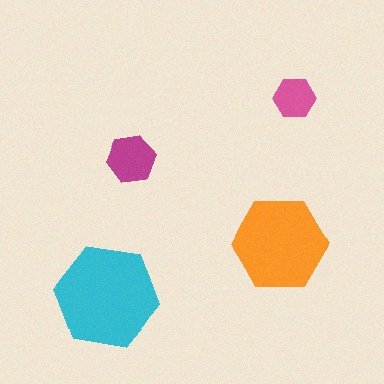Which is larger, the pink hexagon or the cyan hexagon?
The cyan one.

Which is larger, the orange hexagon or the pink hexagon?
The orange one.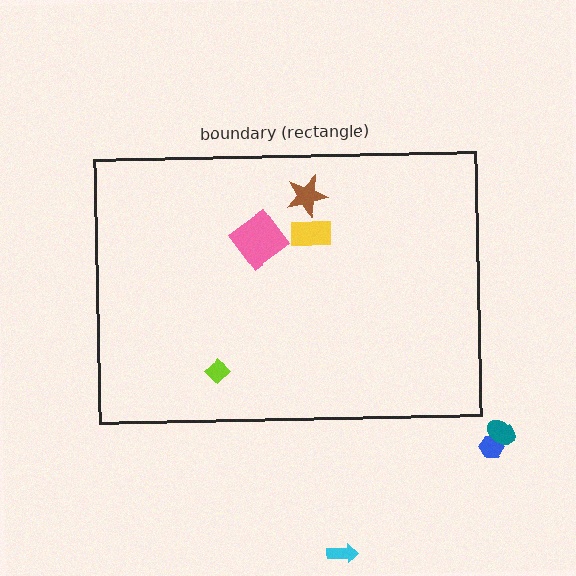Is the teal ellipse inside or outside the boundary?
Outside.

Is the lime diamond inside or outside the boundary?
Inside.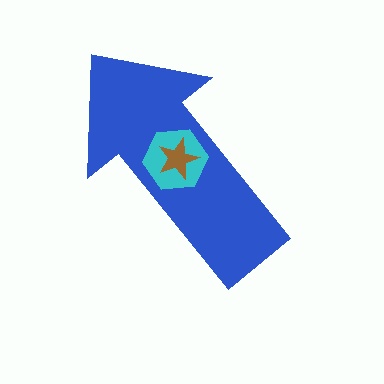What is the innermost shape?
The brown star.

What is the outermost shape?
The blue arrow.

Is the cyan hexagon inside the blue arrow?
Yes.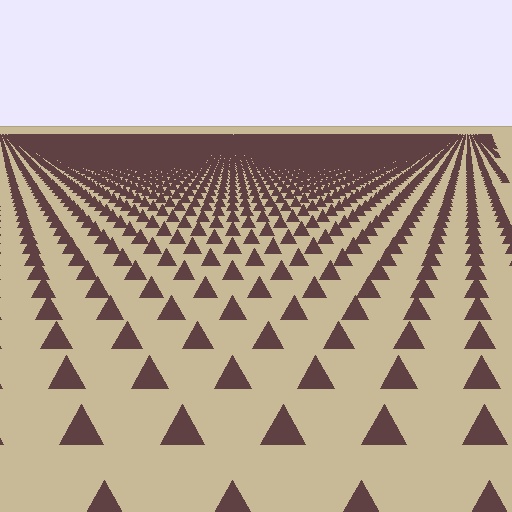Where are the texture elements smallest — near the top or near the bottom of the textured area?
Near the top.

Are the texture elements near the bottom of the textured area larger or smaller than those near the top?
Larger. Near the bottom, elements are closer to the viewer and appear at a bigger on-screen size.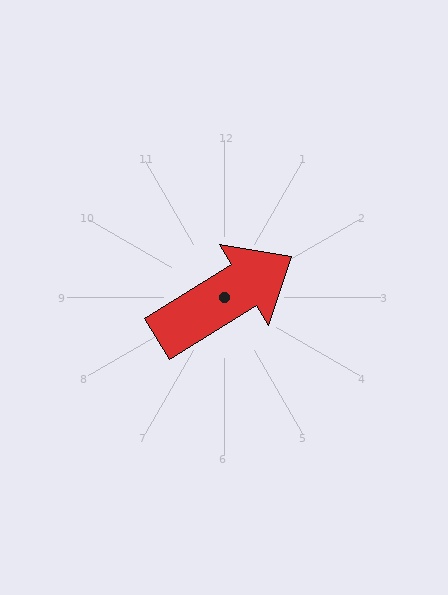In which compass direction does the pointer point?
Northeast.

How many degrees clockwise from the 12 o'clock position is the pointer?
Approximately 58 degrees.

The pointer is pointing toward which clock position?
Roughly 2 o'clock.